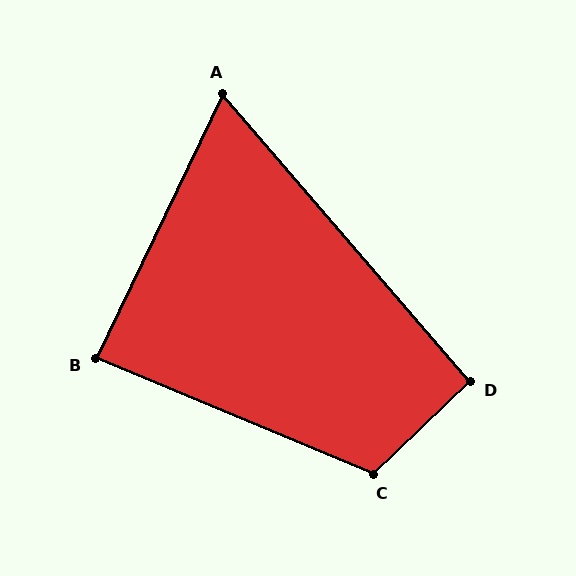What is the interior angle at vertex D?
Approximately 93 degrees (approximately right).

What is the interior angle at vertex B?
Approximately 87 degrees (approximately right).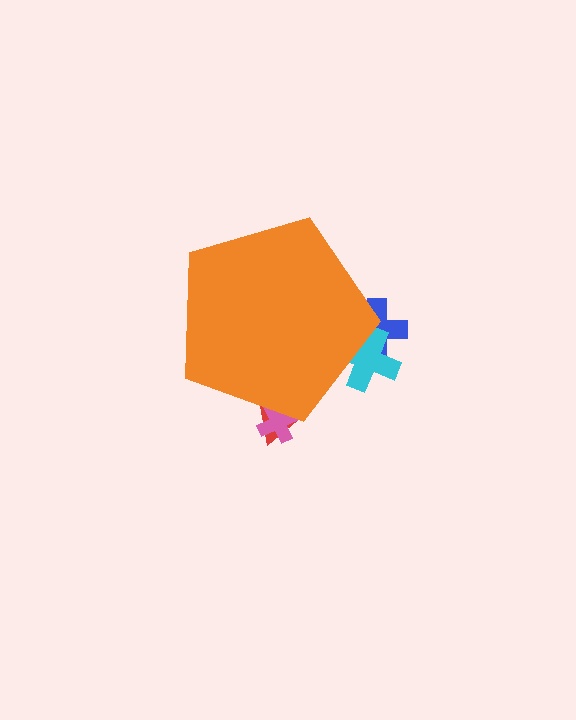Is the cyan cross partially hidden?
Yes, the cyan cross is partially hidden behind the orange pentagon.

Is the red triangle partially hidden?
Yes, the red triangle is partially hidden behind the orange pentagon.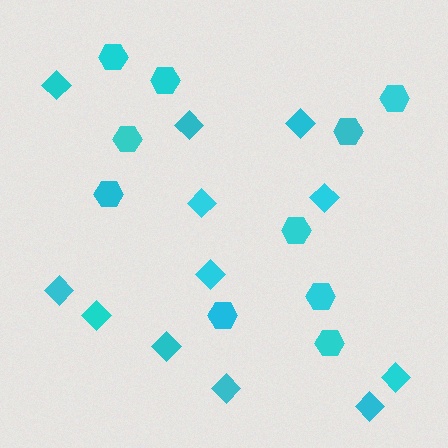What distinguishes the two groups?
There are 2 groups: one group of diamonds (12) and one group of hexagons (10).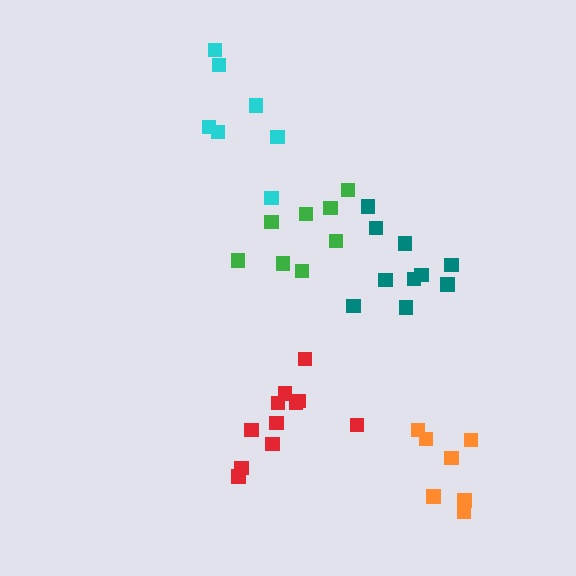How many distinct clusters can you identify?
There are 5 distinct clusters.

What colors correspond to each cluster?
The clusters are colored: green, red, teal, orange, cyan.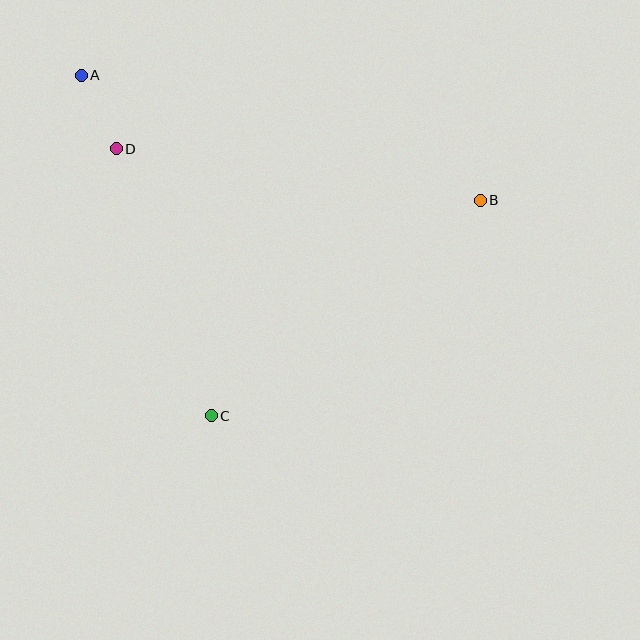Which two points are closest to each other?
Points A and D are closest to each other.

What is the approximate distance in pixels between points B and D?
The distance between B and D is approximately 368 pixels.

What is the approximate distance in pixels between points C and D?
The distance between C and D is approximately 283 pixels.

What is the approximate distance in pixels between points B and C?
The distance between B and C is approximately 345 pixels.